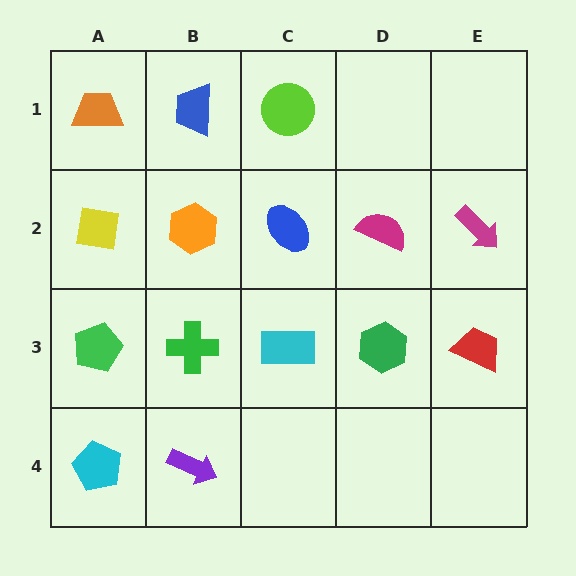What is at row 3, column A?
A green pentagon.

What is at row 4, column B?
A purple arrow.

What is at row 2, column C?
A blue ellipse.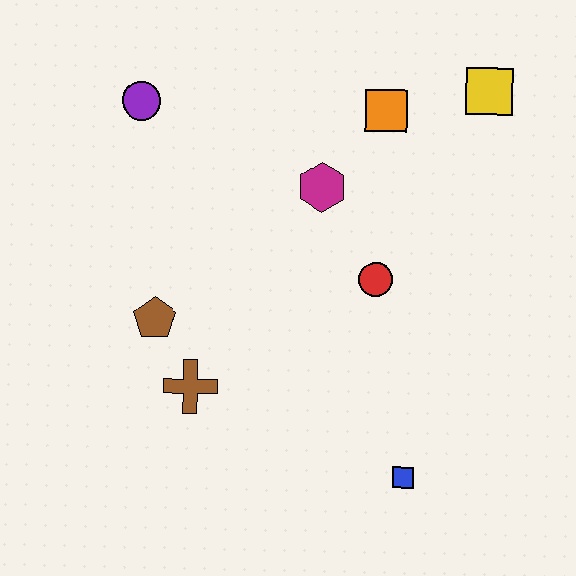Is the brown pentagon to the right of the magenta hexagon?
No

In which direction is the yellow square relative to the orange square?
The yellow square is to the right of the orange square.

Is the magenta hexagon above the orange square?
No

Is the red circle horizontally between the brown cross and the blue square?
Yes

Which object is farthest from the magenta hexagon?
The blue square is farthest from the magenta hexagon.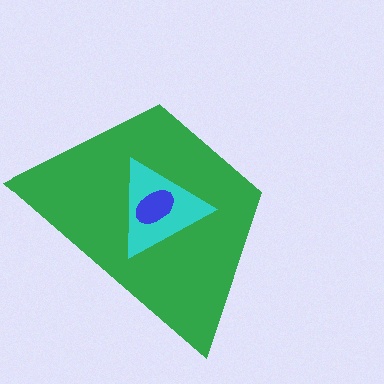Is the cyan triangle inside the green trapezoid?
Yes.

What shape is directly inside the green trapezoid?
The cyan triangle.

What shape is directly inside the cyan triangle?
The blue ellipse.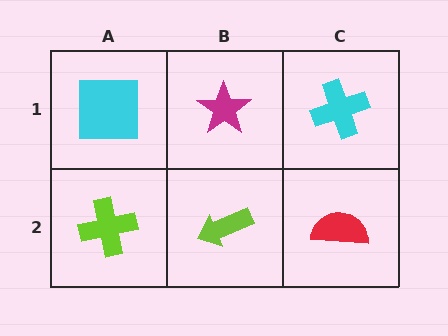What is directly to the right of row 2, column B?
A red semicircle.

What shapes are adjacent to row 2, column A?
A cyan square (row 1, column A), a lime arrow (row 2, column B).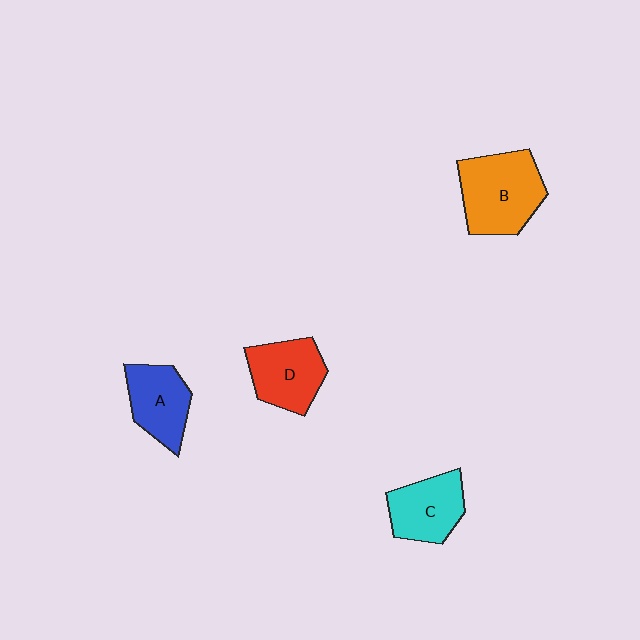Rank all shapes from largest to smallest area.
From largest to smallest: B (orange), D (red), C (cyan), A (blue).